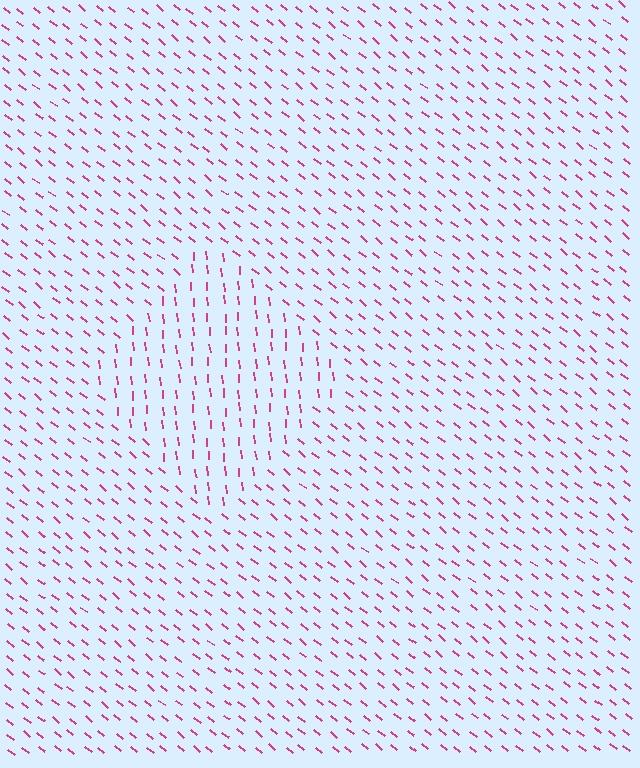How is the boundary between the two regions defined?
The boundary is defined purely by a change in line orientation (approximately 45 degrees difference). All lines are the same color and thickness.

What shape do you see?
I see a diamond.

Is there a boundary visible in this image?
Yes, there is a texture boundary formed by a change in line orientation.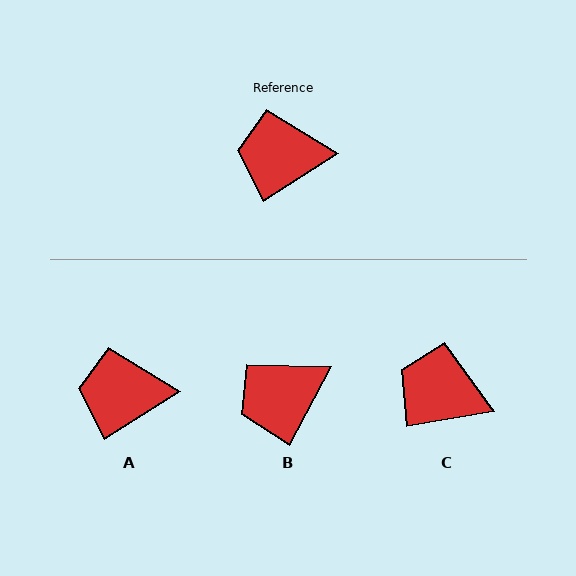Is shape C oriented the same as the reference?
No, it is off by about 22 degrees.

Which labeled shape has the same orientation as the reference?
A.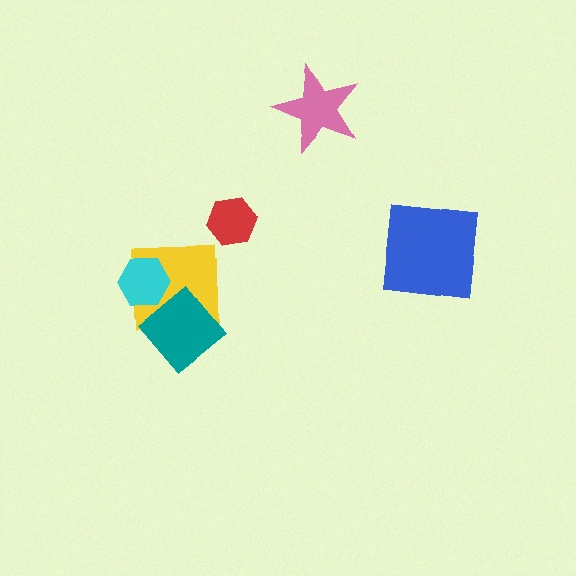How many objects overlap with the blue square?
0 objects overlap with the blue square.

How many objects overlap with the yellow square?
2 objects overlap with the yellow square.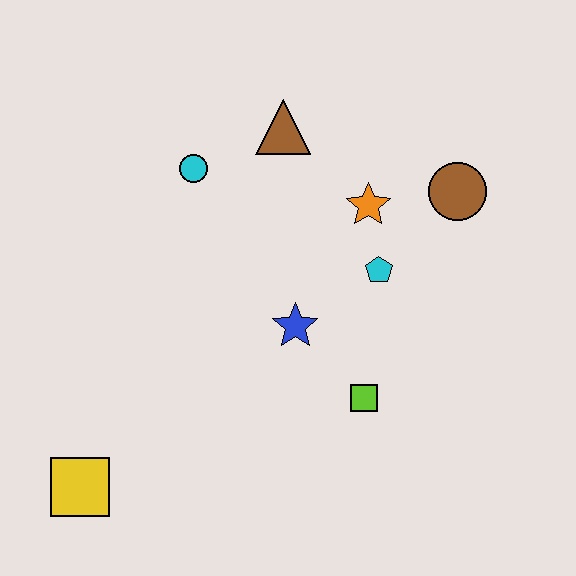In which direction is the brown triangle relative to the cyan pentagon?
The brown triangle is above the cyan pentagon.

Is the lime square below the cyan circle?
Yes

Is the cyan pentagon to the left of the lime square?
No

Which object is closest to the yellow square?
The blue star is closest to the yellow square.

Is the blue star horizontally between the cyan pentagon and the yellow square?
Yes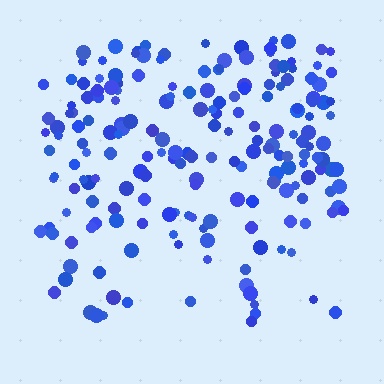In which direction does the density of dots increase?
From bottom to top, with the top side densest.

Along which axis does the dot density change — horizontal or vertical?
Vertical.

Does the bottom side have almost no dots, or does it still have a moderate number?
Still a moderate number, just noticeably fewer than the top.